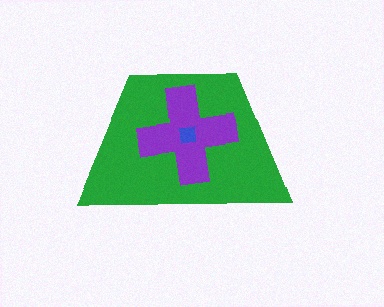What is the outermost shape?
The green trapezoid.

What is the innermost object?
The blue square.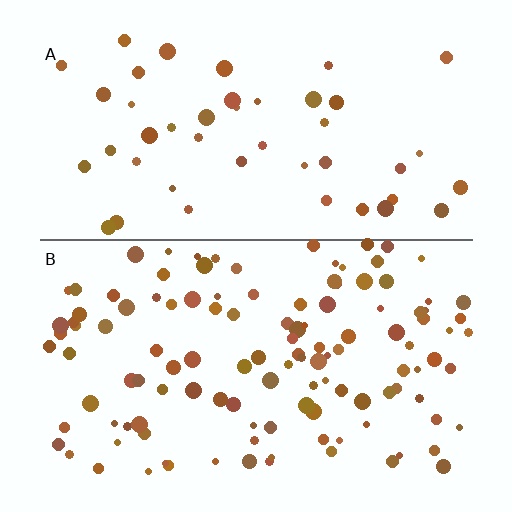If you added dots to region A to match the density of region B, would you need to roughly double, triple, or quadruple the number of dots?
Approximately triple.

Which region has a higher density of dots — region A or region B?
B (the bottom).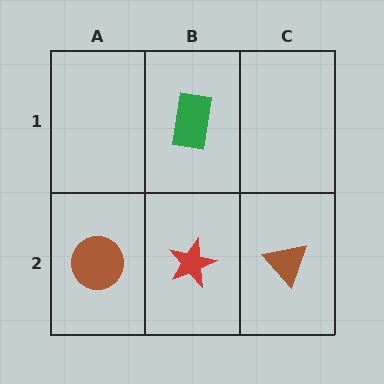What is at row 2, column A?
A brown circle.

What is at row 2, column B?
A red star.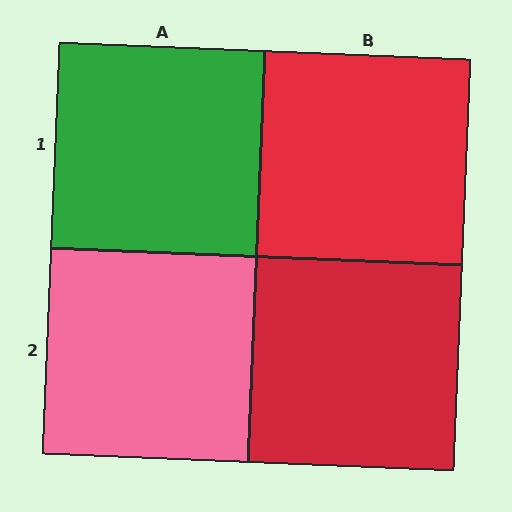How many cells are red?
2 cells are red.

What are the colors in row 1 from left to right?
Green, red.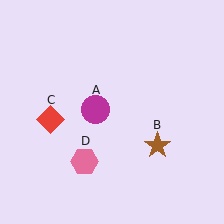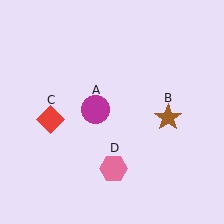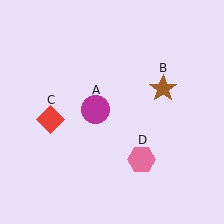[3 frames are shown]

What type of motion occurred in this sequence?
The brown star (object B), pink hexagon (object D) rotated counterclockwise around the center of the scene.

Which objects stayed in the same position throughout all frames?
Magenta circle (object A) and red diamond (object C) remained stationary.